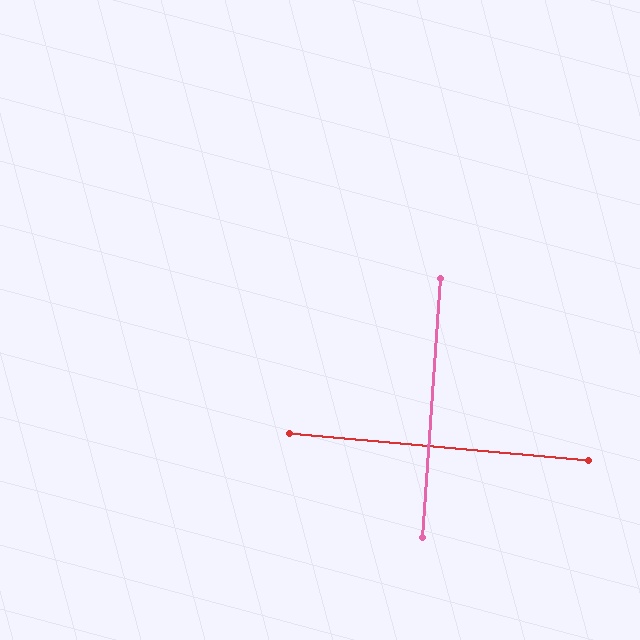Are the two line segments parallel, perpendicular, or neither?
Perpendicular — they meet at approximately 89°.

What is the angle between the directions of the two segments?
Approximately 89 degrees.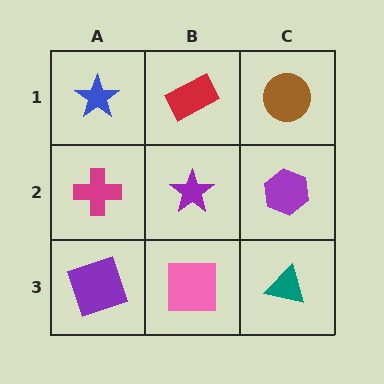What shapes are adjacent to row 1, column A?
A magenta cross (row 2, column A), a red rectangle (row 1, column B).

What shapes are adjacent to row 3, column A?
A magenta cross (row 2, column A), a pink square (row 3, column B).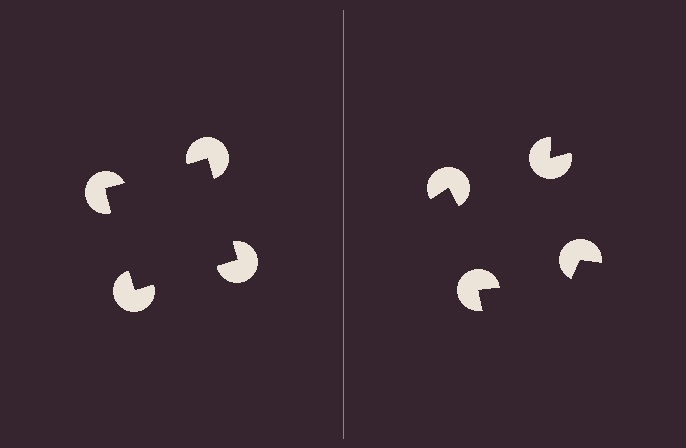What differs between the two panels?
The pac-man discs are positioned identically on both sides; only the wedge orientations differ. On the left they align to a square; on the right they are misaligned.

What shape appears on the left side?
An illusory square.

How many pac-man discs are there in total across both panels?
8 — 4 on each side.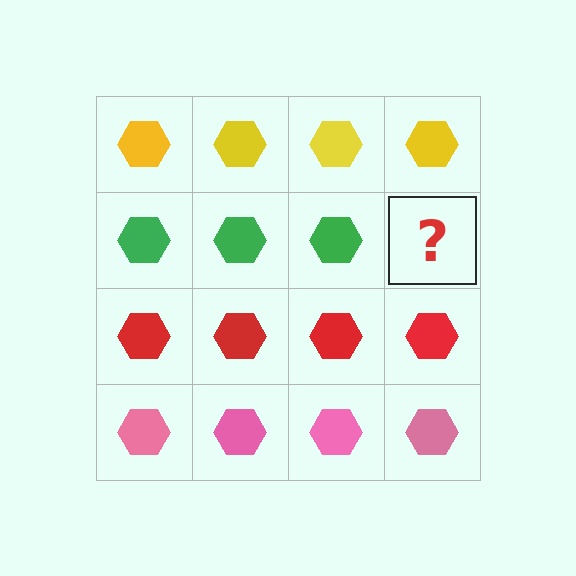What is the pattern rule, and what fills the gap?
The rule is that each row has a consistent color. The gap should be filled with a green hexagon.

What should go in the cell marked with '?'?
The missing cell should contain a green hexagon.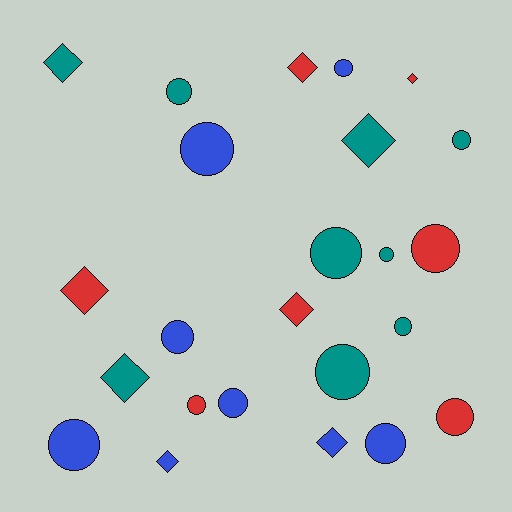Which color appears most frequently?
Teal, with 9 objects.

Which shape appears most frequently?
Circle, with 15 objects.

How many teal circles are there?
There are 6 teal circles.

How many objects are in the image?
There are 24 objects.